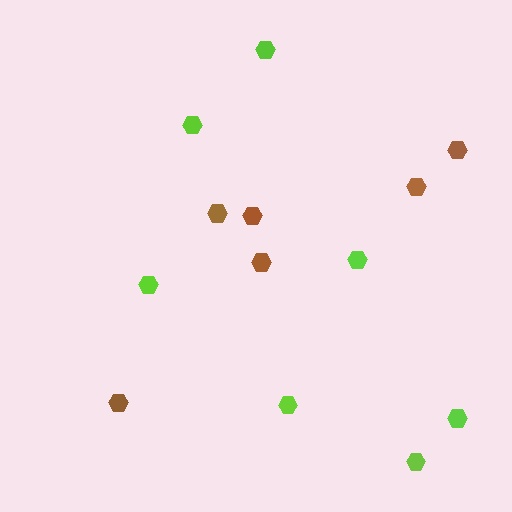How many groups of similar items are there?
There are 2 groups: one group of brown hexagons (6) and one group of lime hexagons (7).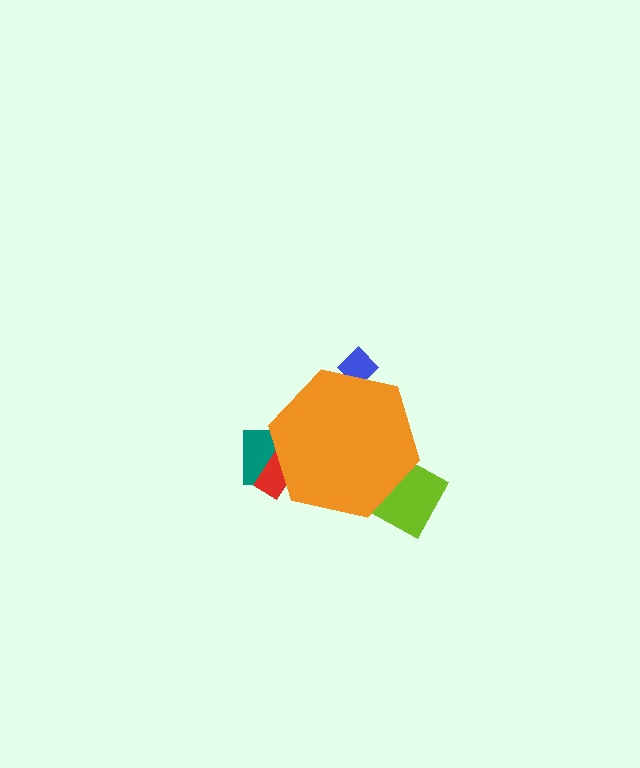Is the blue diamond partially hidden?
Yes, the blue diamond is partially hidden behind the orange hexagon.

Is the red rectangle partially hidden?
Yes, the red rectangle is partially hidden behind the orange hexagon.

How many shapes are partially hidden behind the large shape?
4 shapes are partially hidden.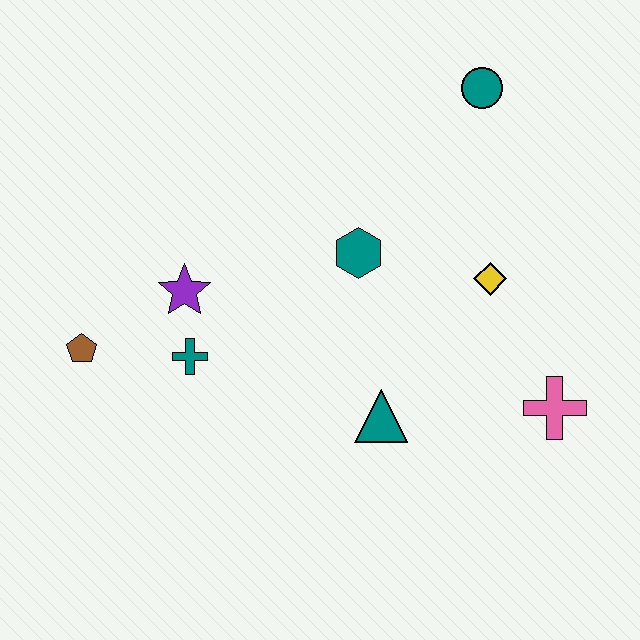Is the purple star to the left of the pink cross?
Yes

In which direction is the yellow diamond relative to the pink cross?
The yellow diamond is above the pink cross.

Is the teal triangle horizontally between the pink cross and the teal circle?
No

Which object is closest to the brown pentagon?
The teal cross is closest to the brown pentagon.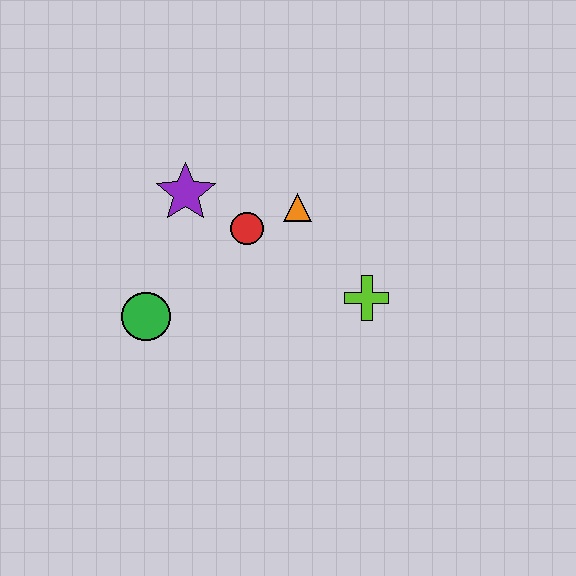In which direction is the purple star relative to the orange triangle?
The purple star is to the left of the orange triangle.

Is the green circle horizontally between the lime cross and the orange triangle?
No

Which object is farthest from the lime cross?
The green circle is farthest from the lime cross.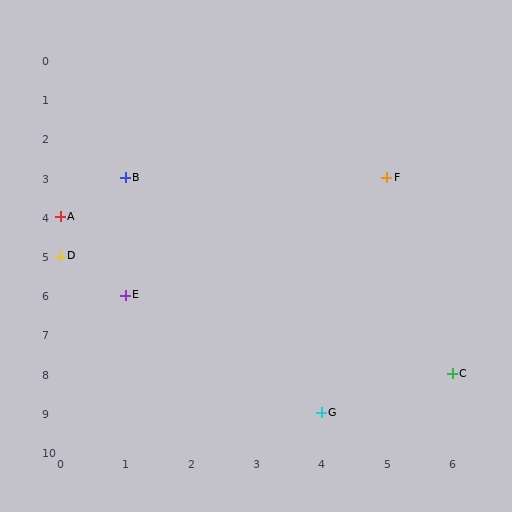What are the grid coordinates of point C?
Point C is at grid coordinates (6, 8).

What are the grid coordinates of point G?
Point G is at grid coordinates (4, 9).